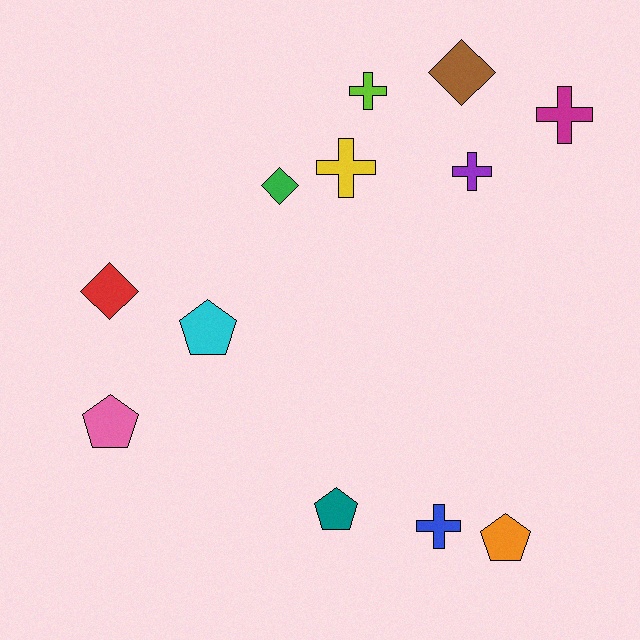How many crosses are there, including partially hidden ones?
There are 5 crosses.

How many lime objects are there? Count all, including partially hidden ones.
There is 1 lime object.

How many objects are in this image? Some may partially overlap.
There are 12 objects.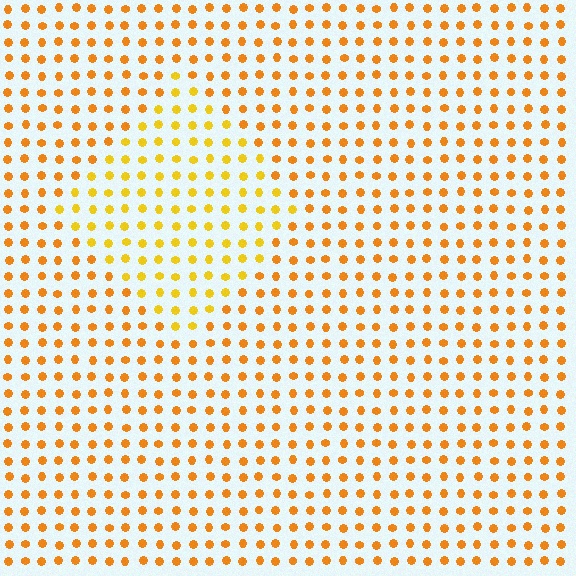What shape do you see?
I see a diamond.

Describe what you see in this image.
The image is filled with small orange elements in a uniform arrangement. A diamond-shaped region is visible where the elements are tinted to a slightly different hue, forming a subtle color boundary.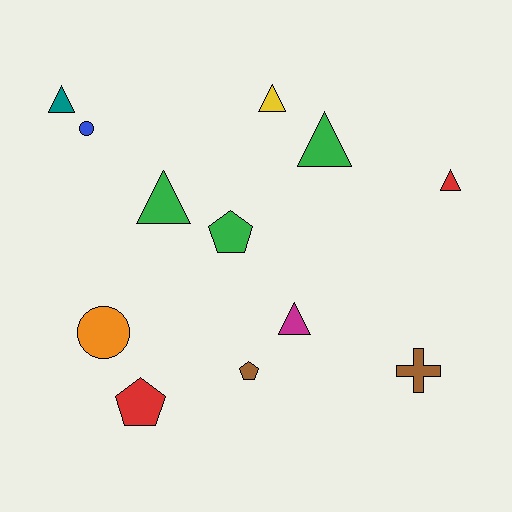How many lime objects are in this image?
There are no lime objects.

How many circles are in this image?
There are 2 circles.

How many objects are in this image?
There are 12 objects.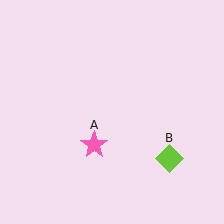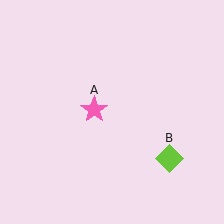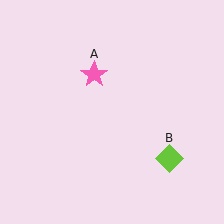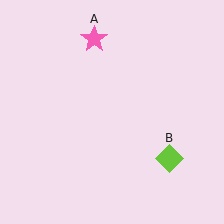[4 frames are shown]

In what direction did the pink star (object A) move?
The pink star (object A) moved up.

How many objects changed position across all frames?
1 object changed position: pink star (object A).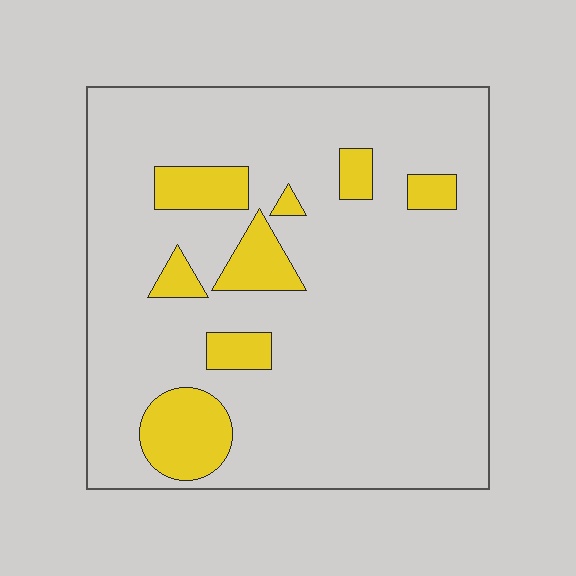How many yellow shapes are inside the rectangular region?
8.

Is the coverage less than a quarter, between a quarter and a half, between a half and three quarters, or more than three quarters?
Less than a quarter.